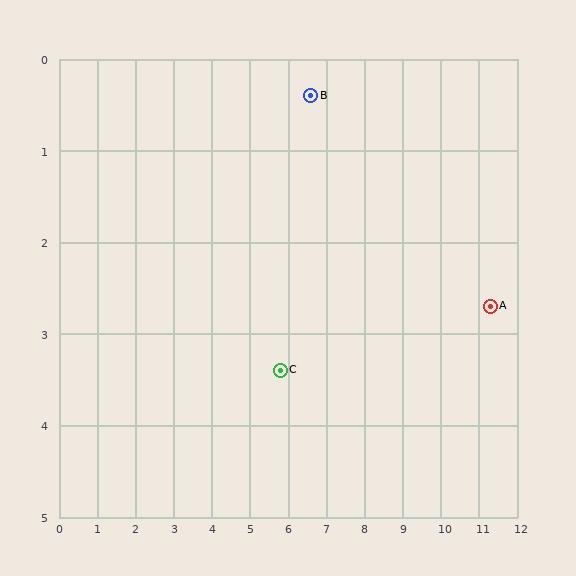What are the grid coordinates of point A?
Point A is at approximately (11.3, 2.7).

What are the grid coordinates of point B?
Point B is at approximately (6.6, 0.4).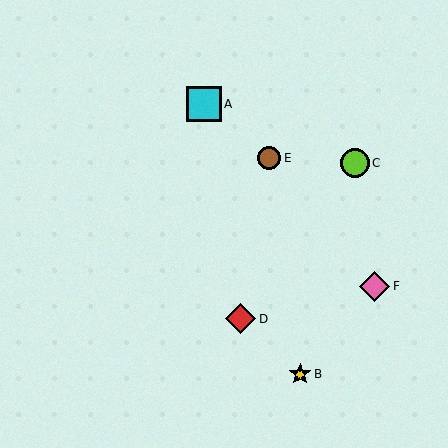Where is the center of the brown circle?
The center of the brown circle is at (269, 158).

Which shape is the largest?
The cyan square (labeled A) is the largest.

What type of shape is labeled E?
Shape E is a brown circle.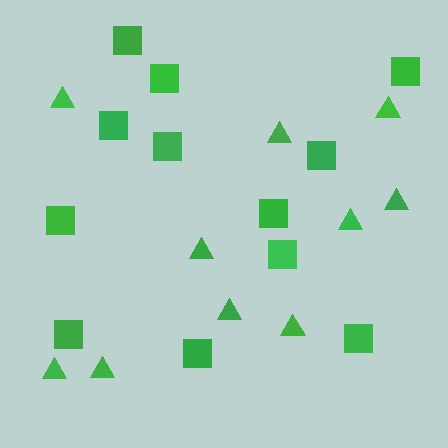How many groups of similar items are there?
There are 2 groups: one group of squares (12) and one group of triangles (10).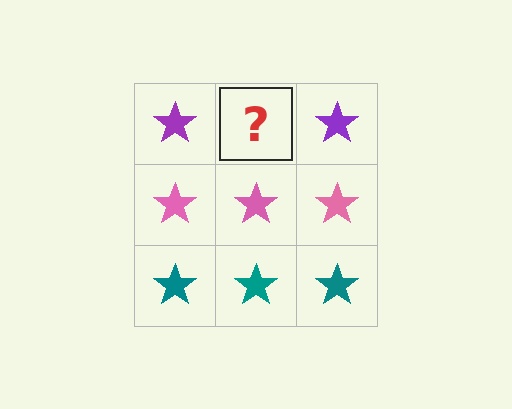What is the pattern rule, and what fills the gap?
The rule is that each row has a consistent color. The gap should be filled with a purple star.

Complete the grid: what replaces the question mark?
The question mark should be replaced with a purple star.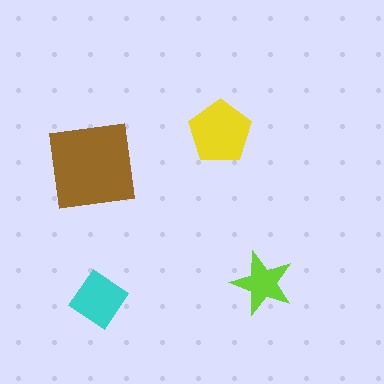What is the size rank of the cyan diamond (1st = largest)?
3rd.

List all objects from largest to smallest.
The brown square, the yellow pentagon, the cyan diamond, the lime star.